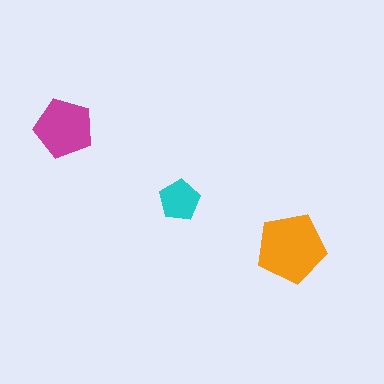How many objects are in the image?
There are 3 objects in the image.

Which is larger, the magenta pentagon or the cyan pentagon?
The magenta one.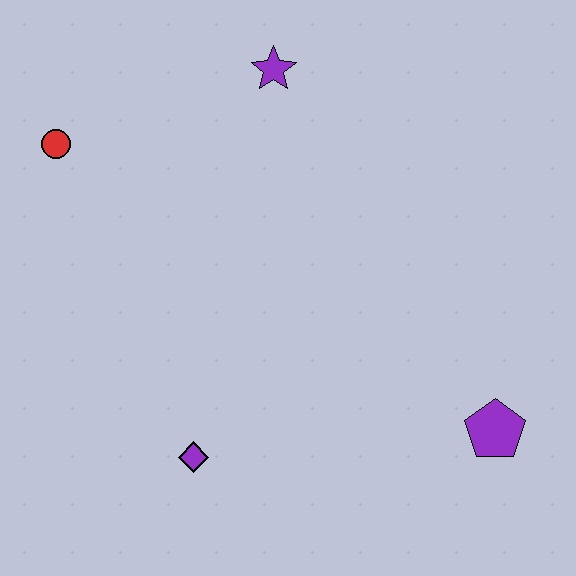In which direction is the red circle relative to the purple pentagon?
The red circle is to the left of the purple pentagon.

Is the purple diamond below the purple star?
Yes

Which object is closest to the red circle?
The purple star is closest to the red circle.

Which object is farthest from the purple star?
The purple pentagon is farthest from the purple star.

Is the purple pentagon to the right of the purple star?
Yes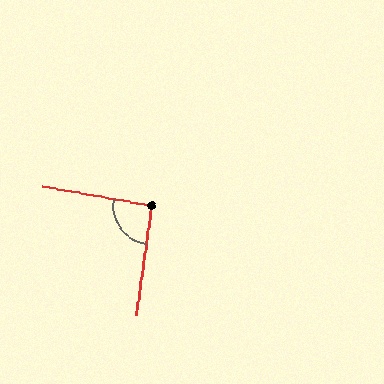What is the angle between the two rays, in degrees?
Approximately 92 degrees.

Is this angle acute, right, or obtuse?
It is approximately a right angle.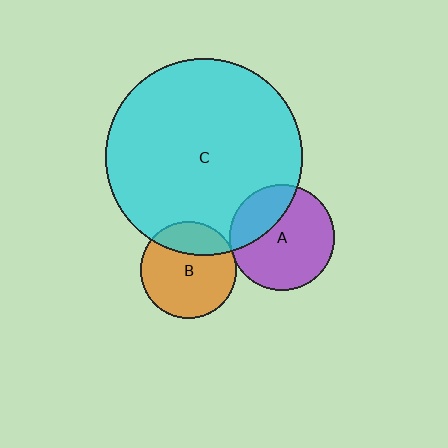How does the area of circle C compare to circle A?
Approximately 3.5 times.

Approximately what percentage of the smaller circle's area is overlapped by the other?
Approximately 5%.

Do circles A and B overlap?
Yes.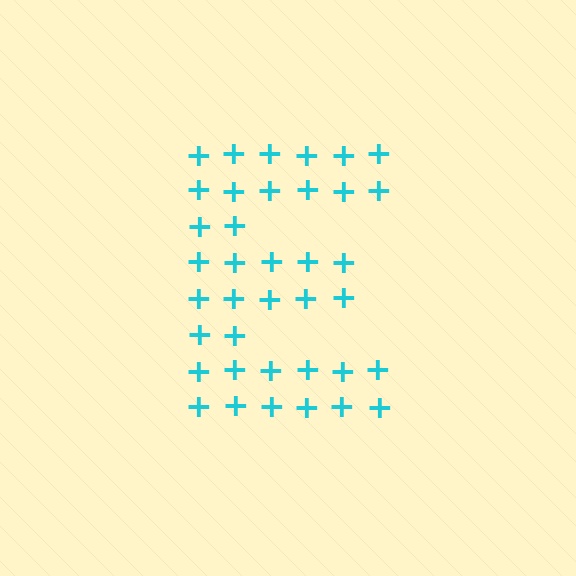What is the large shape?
The large shape is the letter E.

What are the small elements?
The small elements are plus signs.